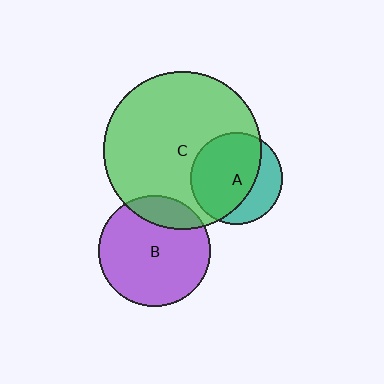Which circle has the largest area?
Circle C (green).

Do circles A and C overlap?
Yes.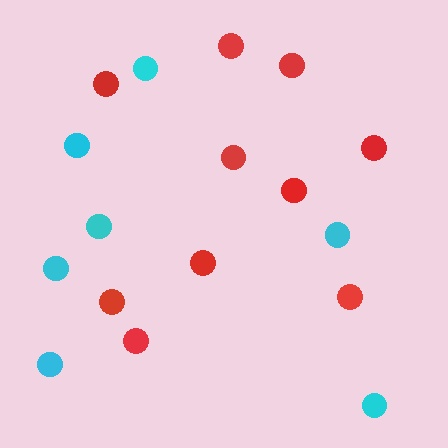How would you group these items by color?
There are 2 groups: one group of red circles (10) and one group of cyan circles (7).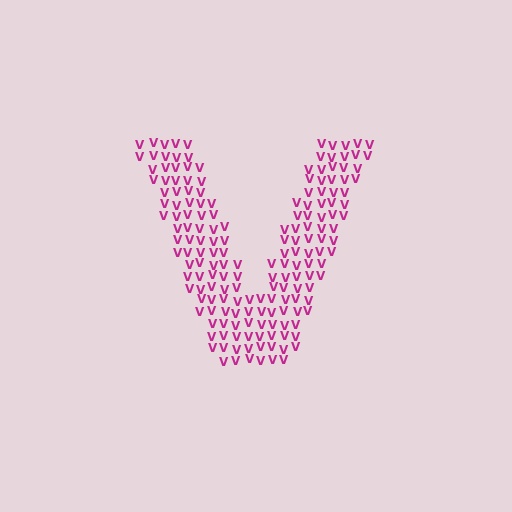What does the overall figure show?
The overall figure shows the letter V.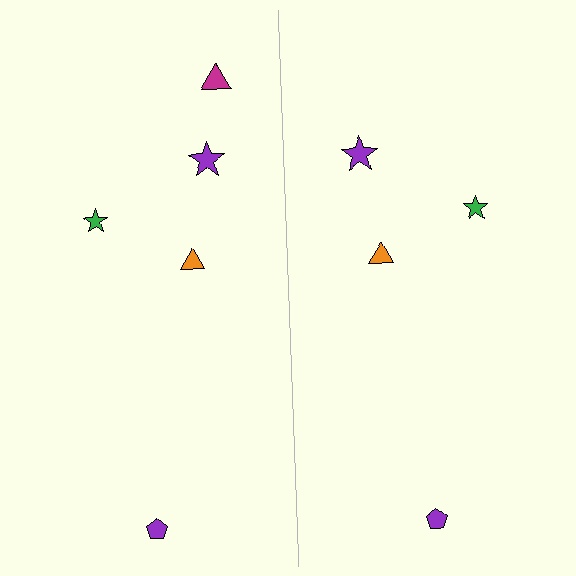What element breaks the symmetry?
A magenta triangle is missing from the right side.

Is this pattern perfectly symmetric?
No, the pattern is not perfectly symmetric. A magenta triangle is missing from the right side.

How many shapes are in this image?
There are 9 shapes in this image.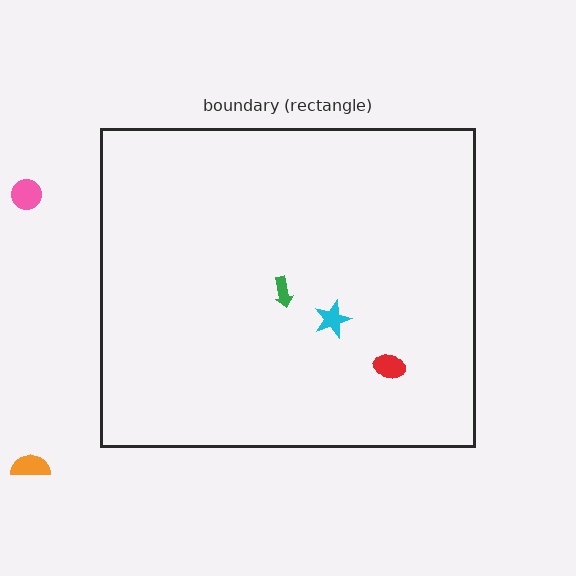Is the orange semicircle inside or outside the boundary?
Outside.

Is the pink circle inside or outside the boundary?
Outside.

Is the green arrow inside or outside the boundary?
Inside.